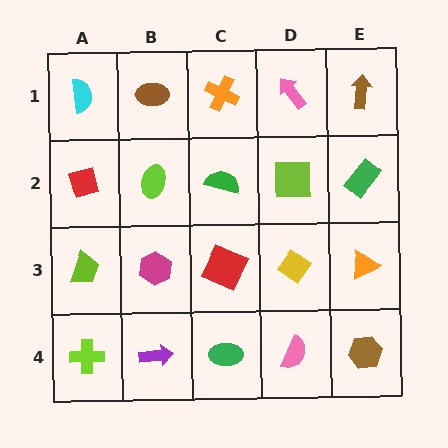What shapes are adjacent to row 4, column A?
A lime trapezoid (row 3, column A), a purple arrow (row 4, column B).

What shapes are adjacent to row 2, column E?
A brown arrow (row 1, column E), an orange triangle (row 3, column E), a lime square (row 2, column D).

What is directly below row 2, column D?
A yellow diamond.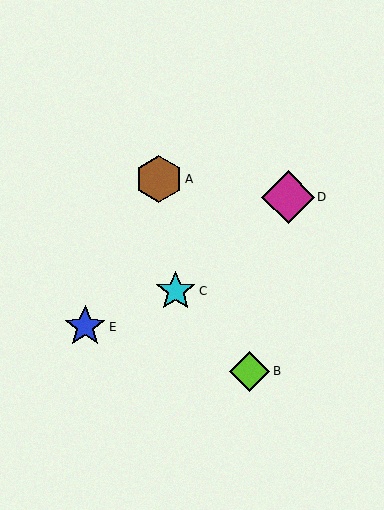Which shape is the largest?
The magenta diamond (labeled D) is the largest.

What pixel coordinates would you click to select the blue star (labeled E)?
Click at (85, 327) to select the blue star E.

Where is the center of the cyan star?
The center of the cyan star is at (176, 291).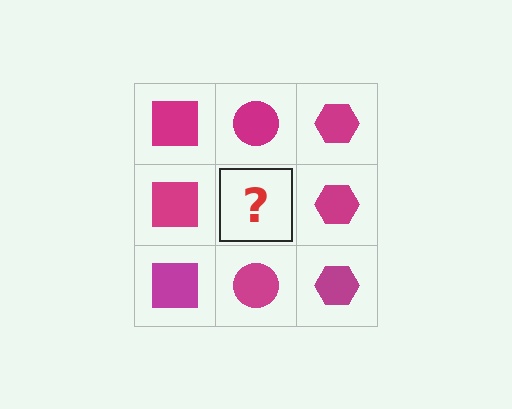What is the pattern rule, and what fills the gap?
The rule is that each column has a consistent shape. The gap should be filled with a magenta circle.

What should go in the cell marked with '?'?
The missing cell should contain a magenta circle.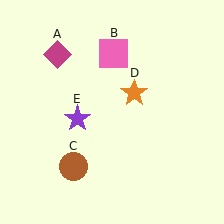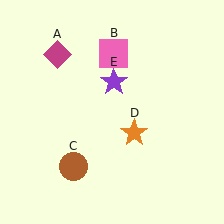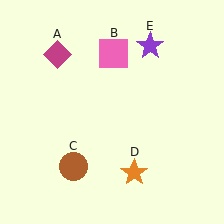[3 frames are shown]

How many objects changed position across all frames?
2 objects changed position: orange star (object D), purple star (object E).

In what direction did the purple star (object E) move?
The purple star (object E) moved up and to the right.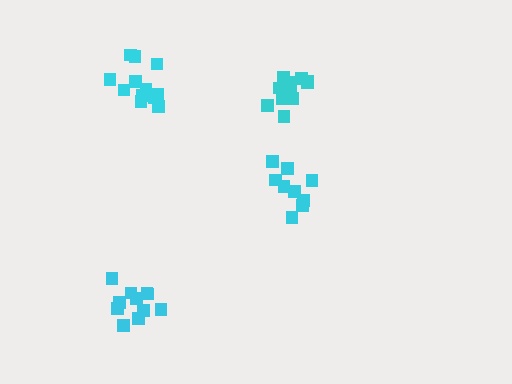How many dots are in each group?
Group 1: 13 dots, Group 2: 9 dots, Group 3: 11 dots, Group 4: 12 dots (45 total).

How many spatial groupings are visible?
There are 4 spatial groupings.